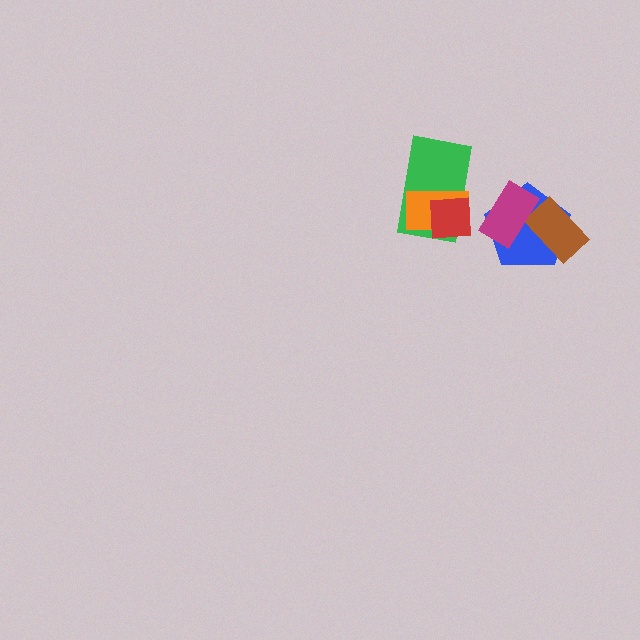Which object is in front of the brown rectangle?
The magenta rectangle is in front of the brown rectangle.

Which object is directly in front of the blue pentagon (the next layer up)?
The brown rectangle is directly in front of the blue pentagon.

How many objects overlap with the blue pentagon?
2 objects overlap with the blue pentagon.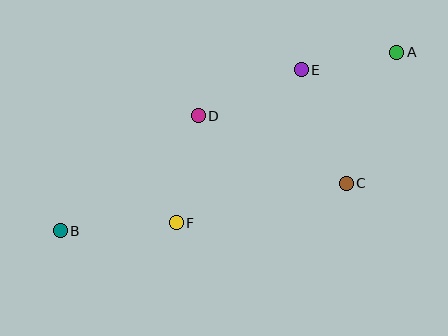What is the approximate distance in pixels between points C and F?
The distance between C and F is approximately 174 pixels.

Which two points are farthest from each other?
Points A and B are farthest from each other.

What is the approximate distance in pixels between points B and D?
The distance between B and D is approximately 180 pixels.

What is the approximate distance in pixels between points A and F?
The distance between A and F is approximately 278 pixels.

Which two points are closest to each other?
Points A and E are closest to each other.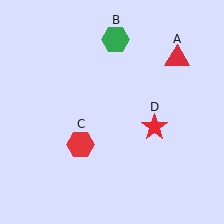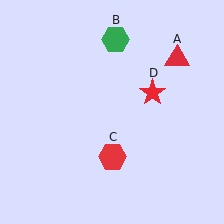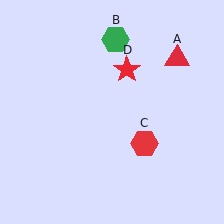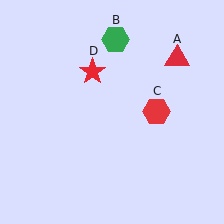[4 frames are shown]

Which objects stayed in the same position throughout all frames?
Red triangle (object A) and green hexagon (object B) remained stationary.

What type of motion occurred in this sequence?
The red hexagon (object C), red star (object D) rotated counterclockwise around the center of the scene.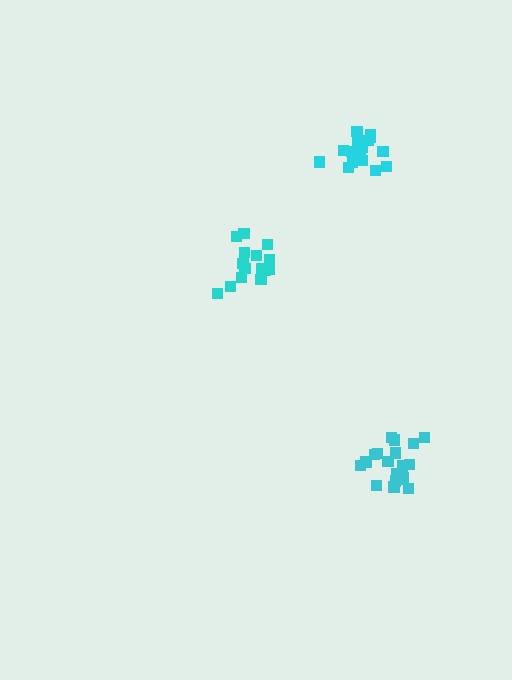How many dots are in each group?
Group 1: 16 dots, Group 2: 20 dots, Group 3: 16 dots (52 total).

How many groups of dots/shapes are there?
There are 3 groups.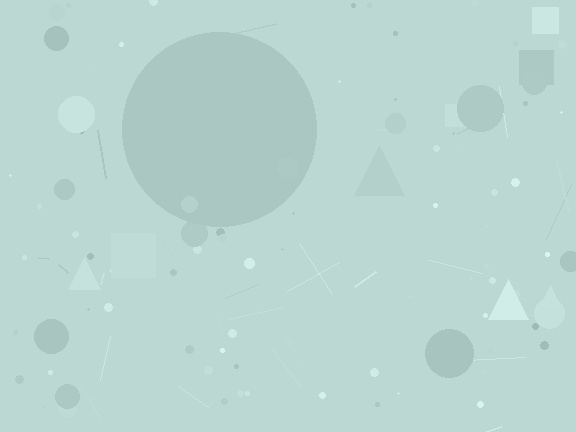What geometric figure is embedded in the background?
A circle is embedded in the background.